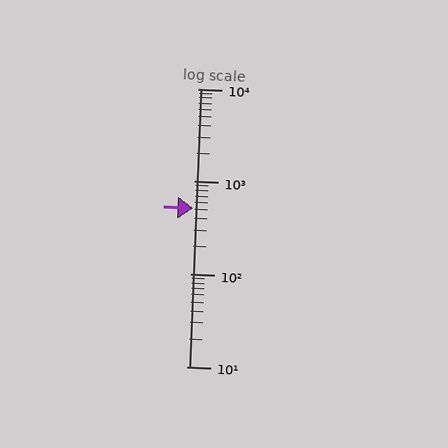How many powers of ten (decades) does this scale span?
The scale spans 3 decades, from 10 to 10000.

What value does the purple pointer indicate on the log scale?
The pointer indicates approximately 510.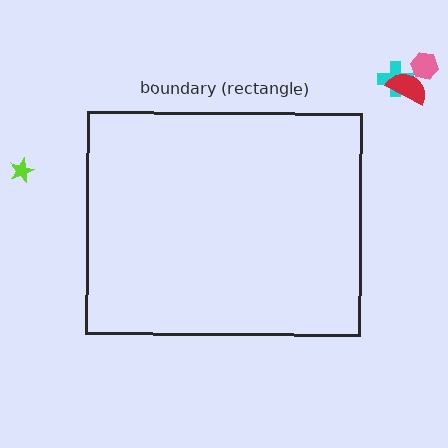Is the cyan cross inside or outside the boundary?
Outside.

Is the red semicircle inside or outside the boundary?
Outside.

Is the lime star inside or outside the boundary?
Outside.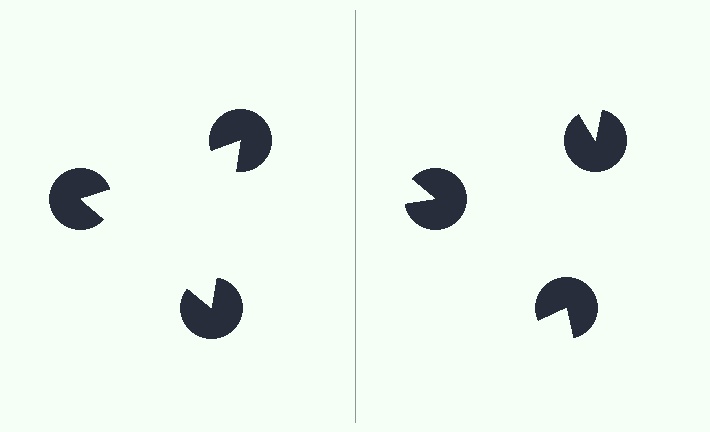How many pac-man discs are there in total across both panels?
6 — 3 on each side.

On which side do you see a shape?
An illusory triangle appears on the left side. On the right side the wedge cuts are rotated, so no coherent shape forms.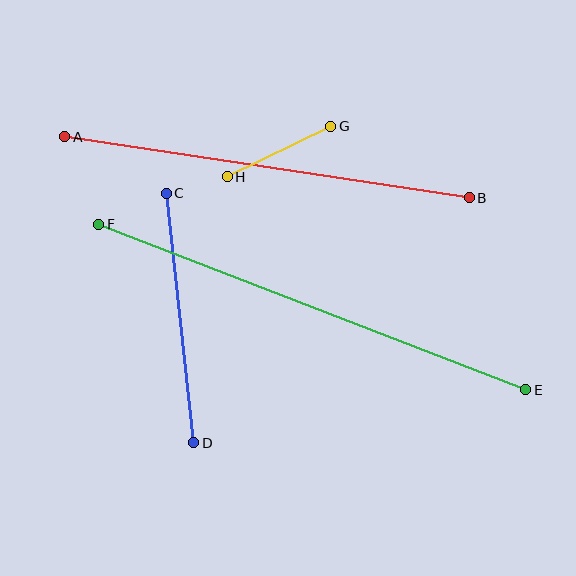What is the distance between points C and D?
The distance is approximately 251 pixels.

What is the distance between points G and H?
The distance is approximately 115 pixels.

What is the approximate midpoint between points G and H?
The midpoint is at approximately (279, 152) pixels.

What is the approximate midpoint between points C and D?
The midpoint is at approximately (180, 318) pixels.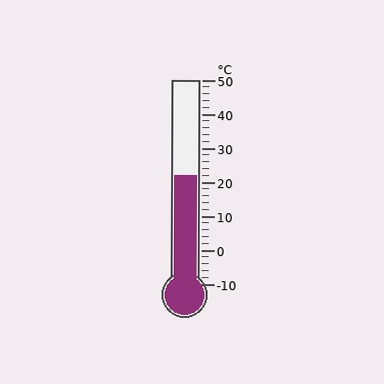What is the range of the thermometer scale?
The thermometer scale ranges from -10°C to 50°C.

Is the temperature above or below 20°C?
The temperature is above 20°C.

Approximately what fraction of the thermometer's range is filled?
The thermometer is filled to approximately 55% of its range.